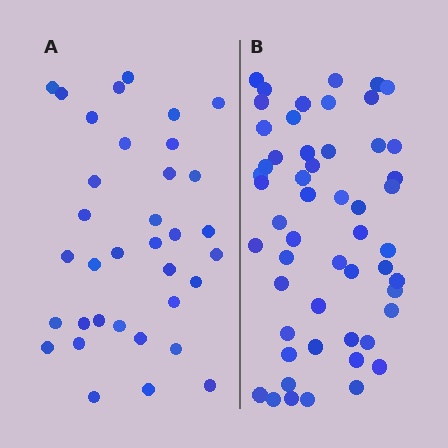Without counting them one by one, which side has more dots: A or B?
Region B (the right region) has more dots.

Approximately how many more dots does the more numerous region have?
Region B has approximately 20 more dots than region A.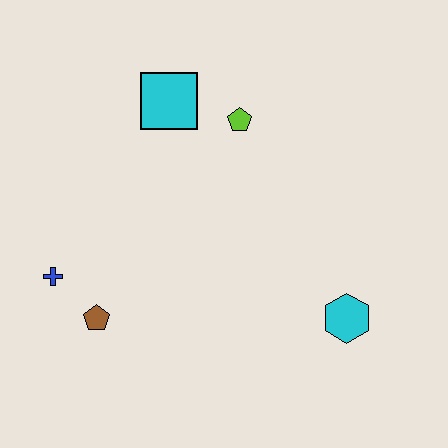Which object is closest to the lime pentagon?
The cyan square is closest to the lime pentagon.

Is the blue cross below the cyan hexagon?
No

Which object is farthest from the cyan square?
The cyan hexagon is farthest from the cyan square.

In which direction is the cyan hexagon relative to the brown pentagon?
The cyan hexagon is to the right of the brown pentagon.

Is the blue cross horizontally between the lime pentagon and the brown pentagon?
No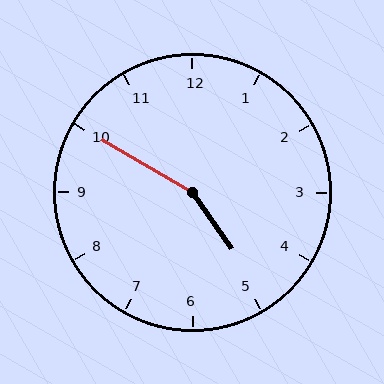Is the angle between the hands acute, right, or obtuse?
It is obtuse.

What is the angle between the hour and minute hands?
Approximately 155 degrees.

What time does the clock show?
4:50.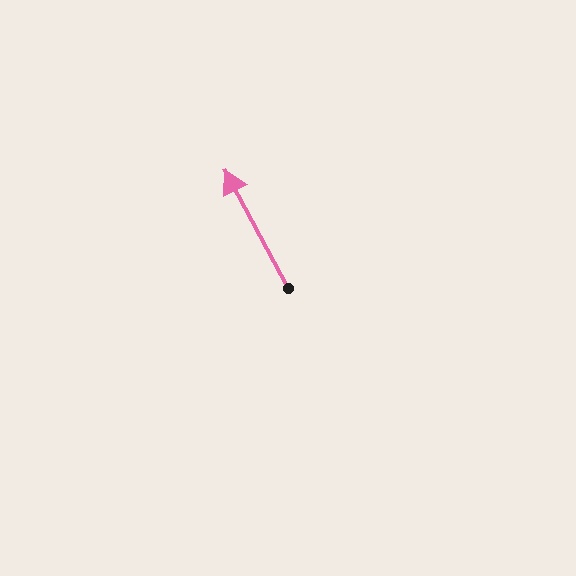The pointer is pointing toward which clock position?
Roughly 11 o'clock.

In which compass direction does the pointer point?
Northwest.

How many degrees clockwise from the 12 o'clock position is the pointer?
Approximately 332 degrees.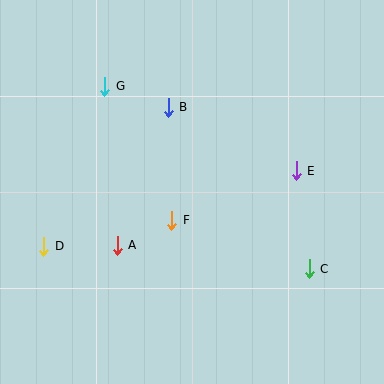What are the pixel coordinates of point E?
Point E is at (296, 171).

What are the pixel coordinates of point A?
Point A is at (117, 245).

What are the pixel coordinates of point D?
Point D is at (44, 246).